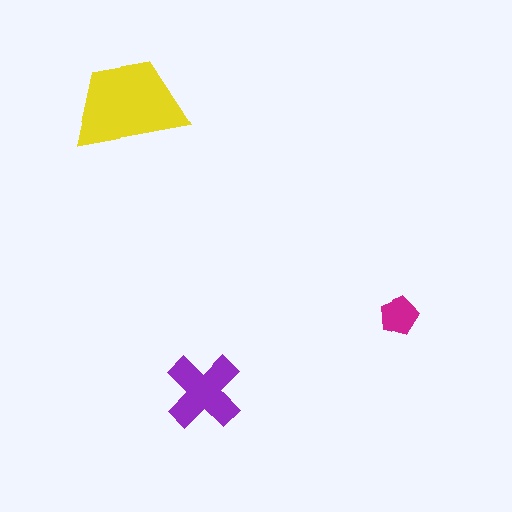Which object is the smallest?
The magenta pentagon.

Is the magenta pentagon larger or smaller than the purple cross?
Smaller.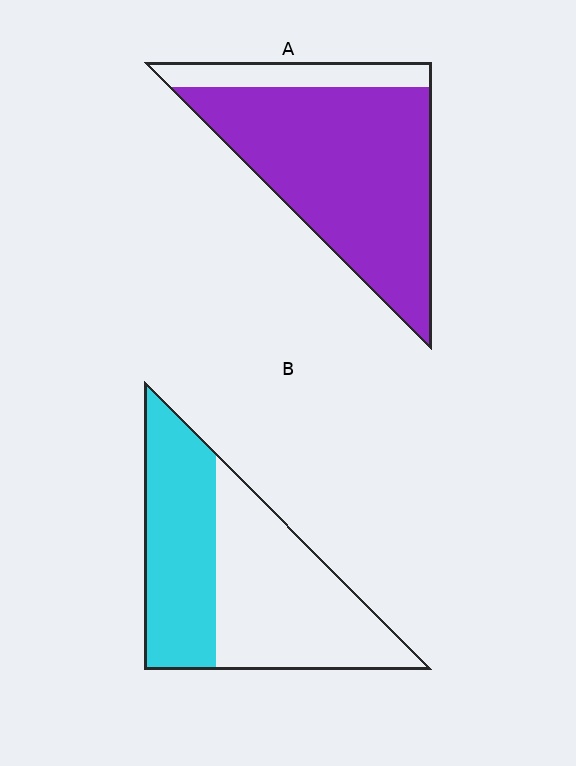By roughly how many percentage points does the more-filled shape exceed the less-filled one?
By roughly 40 percentage points (A over B).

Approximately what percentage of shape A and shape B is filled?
A is approximately 85% and B is approximately 45%.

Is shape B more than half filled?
No.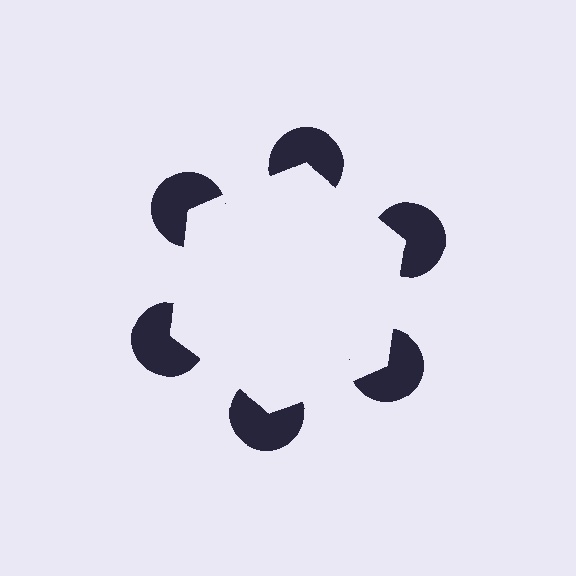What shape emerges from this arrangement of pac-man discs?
An illusory hexagon — its edges are inferred from the aligned wedge cuts in the pac-man discs, not physically drawn.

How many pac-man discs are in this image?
There are 6 — one at each vertex of the illusory hexagon.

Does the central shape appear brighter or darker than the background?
It typically appears slightly brighter than the background, even though no actual brightness change is drawn.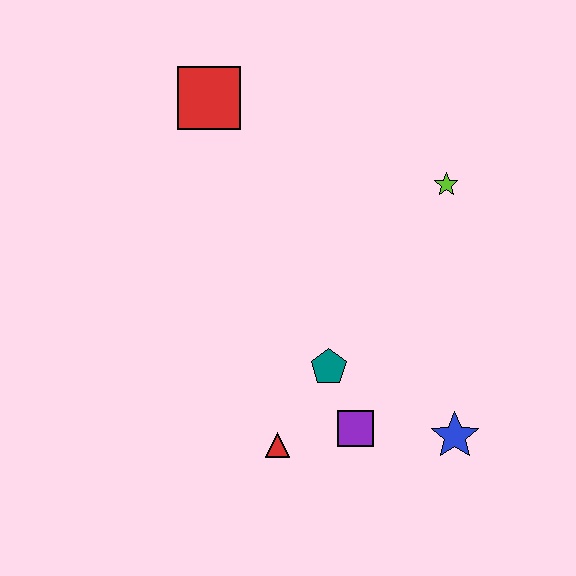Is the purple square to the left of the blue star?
Yes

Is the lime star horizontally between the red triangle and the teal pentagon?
No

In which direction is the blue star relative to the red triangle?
The blue star is to the right of the red triangle.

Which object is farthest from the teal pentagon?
The red square is farthest from the teal pentagon.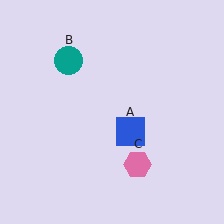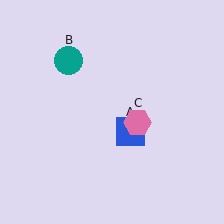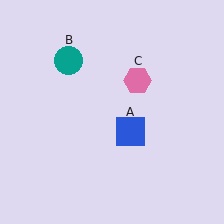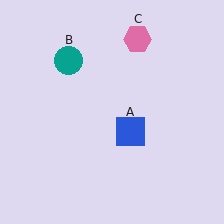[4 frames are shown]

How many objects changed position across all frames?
1 object changed position: pink hexagon (object C).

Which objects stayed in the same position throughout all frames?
Blue square (object A) and teal circle (object B) remained stationary.